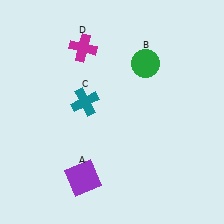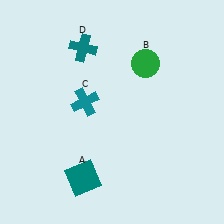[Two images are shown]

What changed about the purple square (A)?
In Image 1, A is purple. In Image 2, it changed to teal.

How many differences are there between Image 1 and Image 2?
There are 2 differences between the two images.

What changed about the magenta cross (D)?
In Image 1, D is magenta. In Image 2, it changed to teal.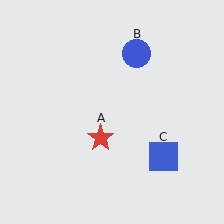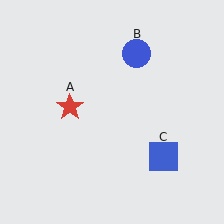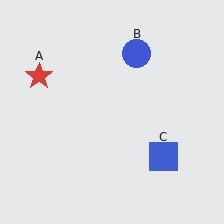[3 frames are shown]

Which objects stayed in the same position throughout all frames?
Blue circle (object B) and blue square (object C) remained stationary.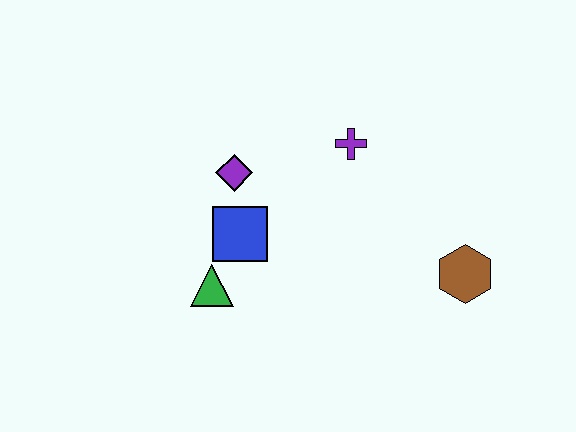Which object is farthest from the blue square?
The brown hexagon is farthest from the blue square.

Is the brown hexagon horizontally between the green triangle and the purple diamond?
No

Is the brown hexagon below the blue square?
Yes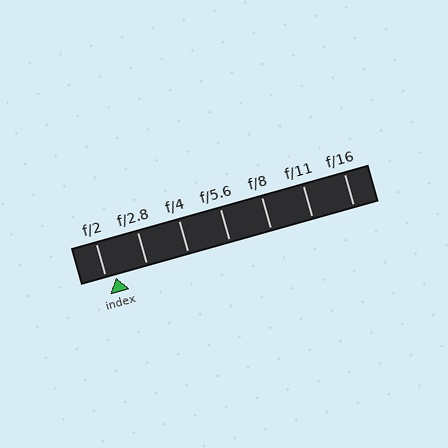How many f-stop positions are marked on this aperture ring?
There are 7 f-stop positions marked.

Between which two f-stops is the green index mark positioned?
The index mark is between f/2 and f/2.8.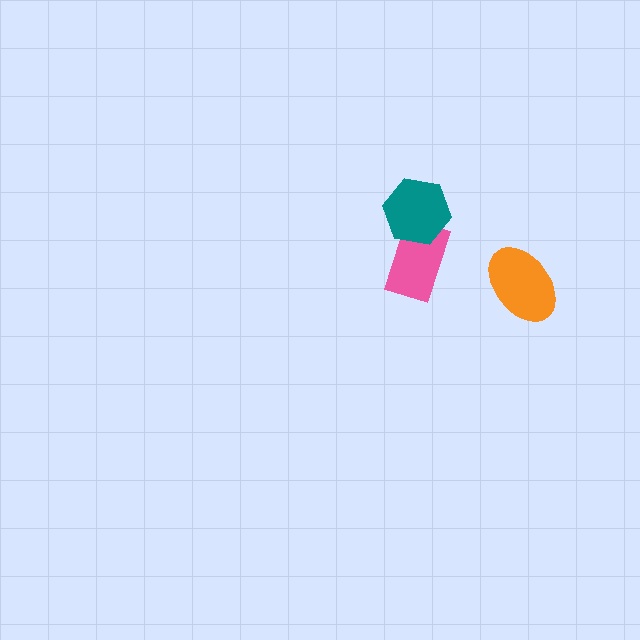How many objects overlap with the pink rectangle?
1 object overlaps with the pink rectangle.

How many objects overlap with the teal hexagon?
1 object overlaps with the teal hexagon.